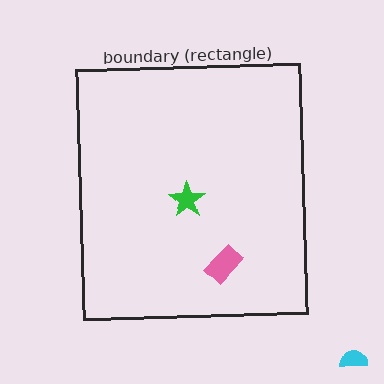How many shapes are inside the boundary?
2 inside, 1 outside.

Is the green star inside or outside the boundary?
Inside.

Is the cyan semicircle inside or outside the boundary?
Outside.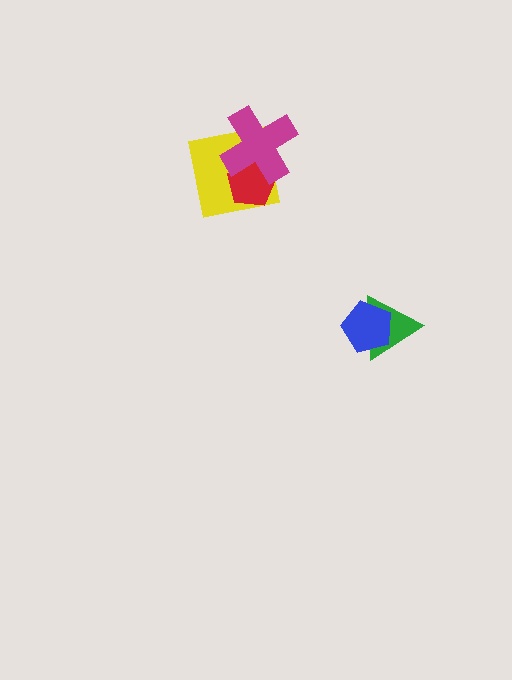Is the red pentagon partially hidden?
Yes, it is partially covered by another shape.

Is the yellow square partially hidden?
Yes, it is partially covered by another shape.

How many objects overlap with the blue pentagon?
1 object overlaps with the blue pentagon.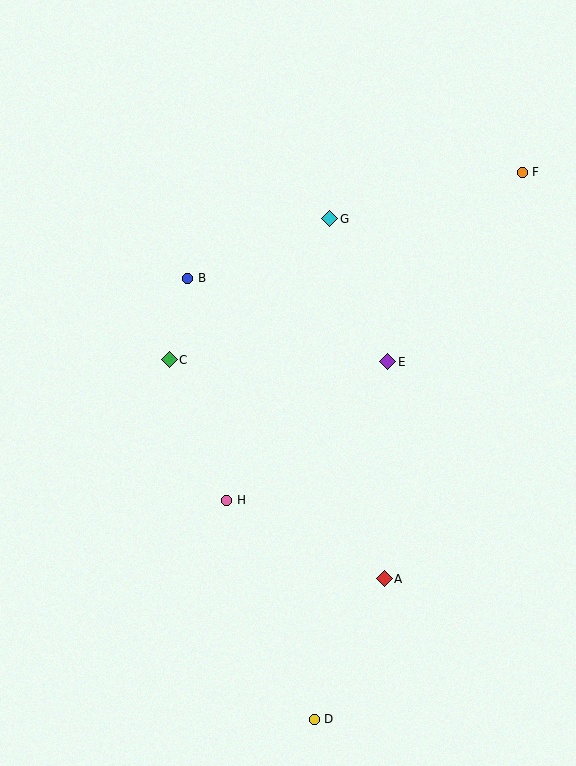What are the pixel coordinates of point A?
Point A is at (384, 579).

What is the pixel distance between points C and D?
The distance between C and D is 388 pixels.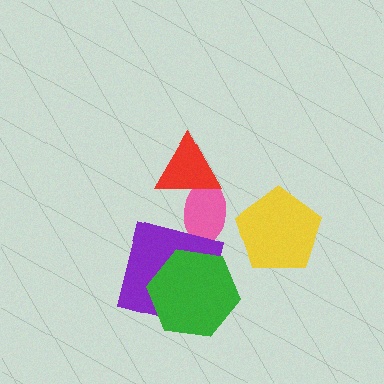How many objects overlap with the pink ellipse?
1 object overlaps with the pink ellipse.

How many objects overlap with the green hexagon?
1 object overlaps with the green hexagon.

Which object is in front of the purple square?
The green hexagon is in front of the purple square.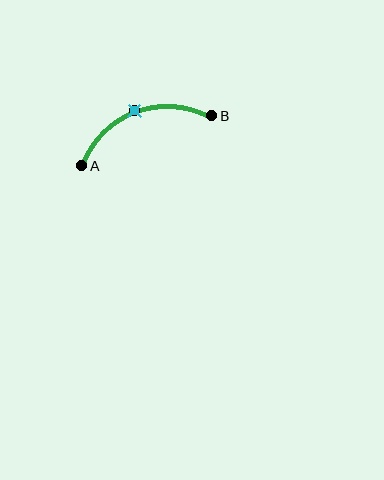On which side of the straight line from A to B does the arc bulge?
The arc bulges above the straight line connecting A and B.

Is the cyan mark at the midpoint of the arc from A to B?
Yes. The cyan mark lies on the arc at equal arc-length from both A and B — it is the arc midpoint.